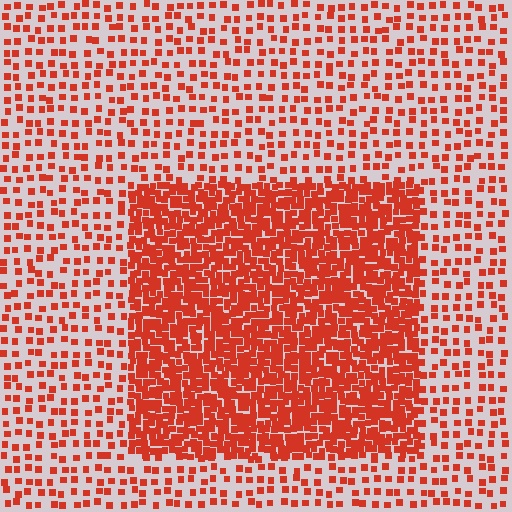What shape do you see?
I see a rectangle.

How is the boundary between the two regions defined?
The boundary is defined by a change in element density (approximately 2.9x ratio). All elements are the same color, size, and shape.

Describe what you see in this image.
The image contains small red elements arranged at two different densities. A rectangle-shaped region is visible where the elements are more densely packed than the surrounding area.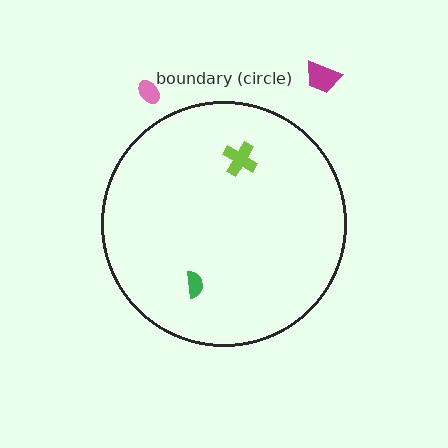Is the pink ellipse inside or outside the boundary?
Outside.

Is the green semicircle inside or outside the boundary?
Inside.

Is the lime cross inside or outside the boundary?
Inside.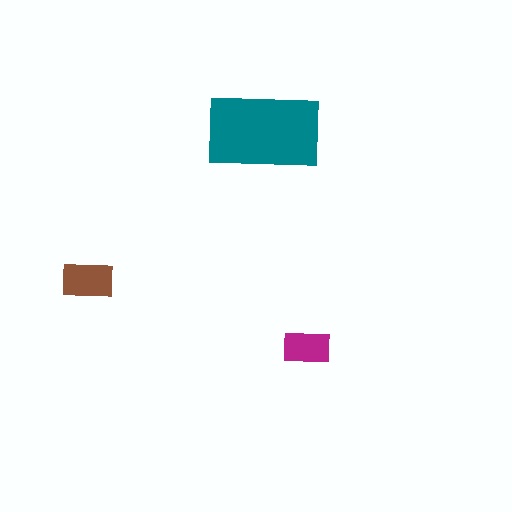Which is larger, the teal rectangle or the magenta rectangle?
The teal one.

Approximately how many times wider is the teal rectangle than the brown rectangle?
About 2 times wider.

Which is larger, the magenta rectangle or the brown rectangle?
The brown one.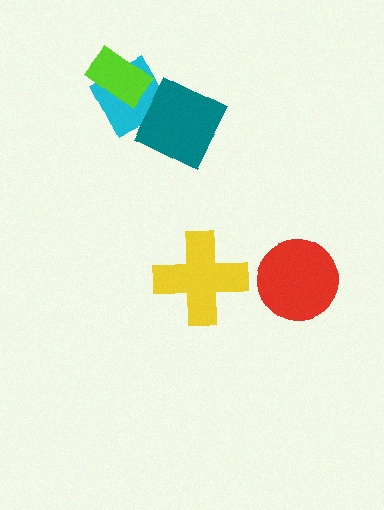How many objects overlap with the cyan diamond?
2 objects overlap with the cyan diamond.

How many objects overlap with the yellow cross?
0 objects overlap with the yellow cross.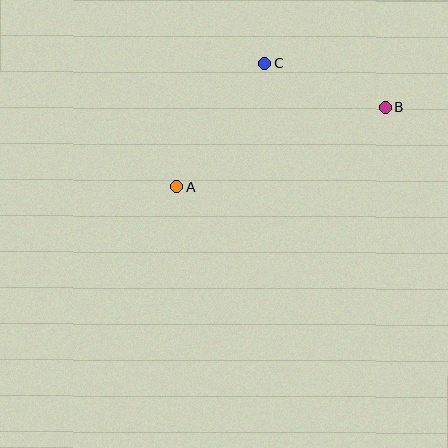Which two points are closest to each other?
Points B and C are closest to each other.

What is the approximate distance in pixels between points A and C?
The distance between A and C is approximately 151 pixels.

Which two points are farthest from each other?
Points A and B are farthest from each other.